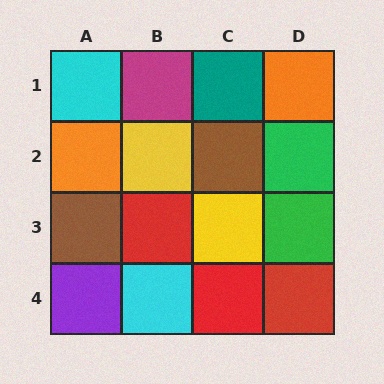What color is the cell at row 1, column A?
Cyan.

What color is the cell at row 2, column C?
Brown.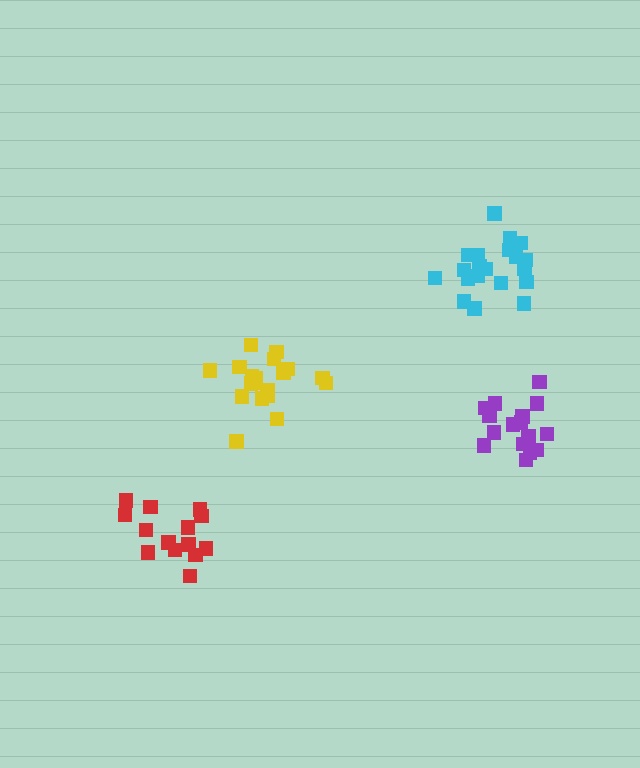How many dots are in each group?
Group 1: 14 dots, Group 2: 20 dots, Group 3: 20 dots, Group 4: 16 dots (70 total).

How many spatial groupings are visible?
There are 4 spatial groupings.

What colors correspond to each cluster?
The clusters are colored: red, yellow, cyan, purple.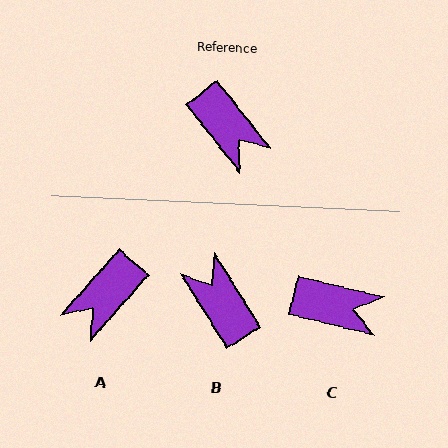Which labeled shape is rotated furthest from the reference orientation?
B, about 173 degrees away.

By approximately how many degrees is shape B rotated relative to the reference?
Approximately 173 degrees counter-clockwise.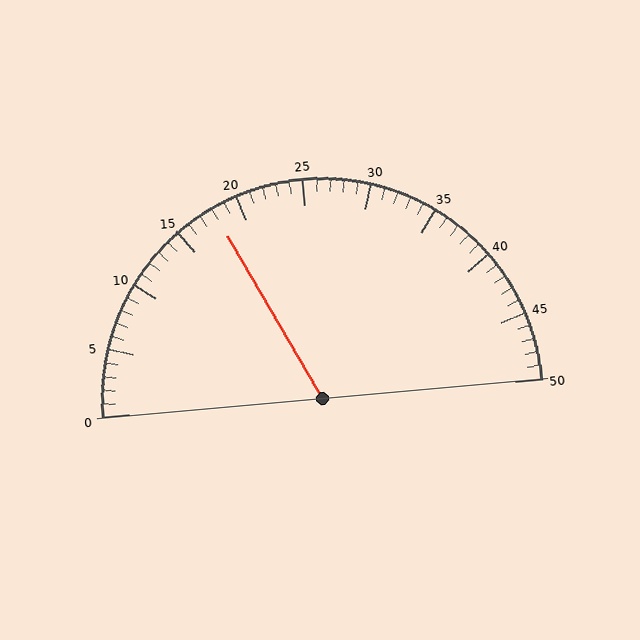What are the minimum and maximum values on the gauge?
The gauge ranges from 0 to 50.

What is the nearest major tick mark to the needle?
The nearest major tick mark is 20.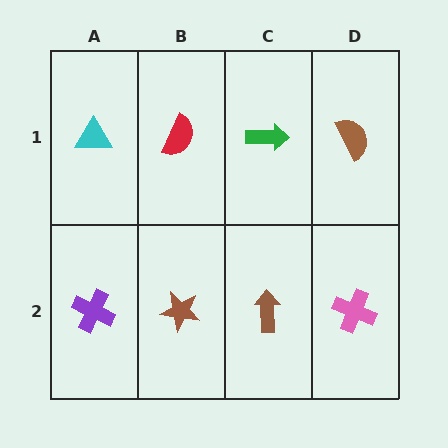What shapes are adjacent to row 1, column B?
A brown star (row 2, column B), a cyan triangle (row 1, column A), a green arrow (row 1, column C).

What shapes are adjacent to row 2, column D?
A brown semicircle (row 1, column D), a brown arrow (row 2, column C).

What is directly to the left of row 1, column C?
A red semicircle.